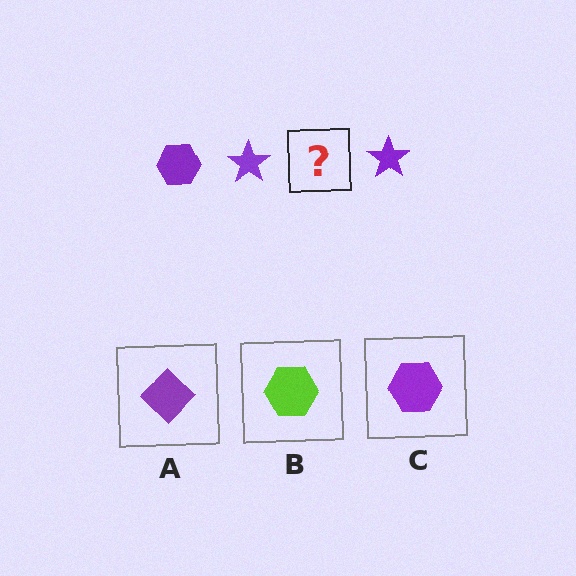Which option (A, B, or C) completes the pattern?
C.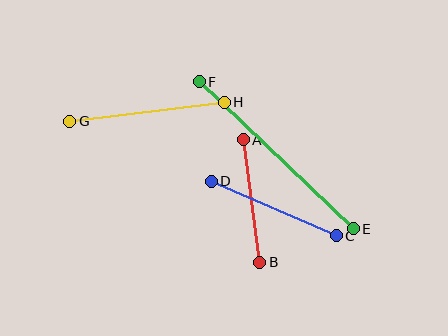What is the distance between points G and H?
The distance is approximately 156 pixels.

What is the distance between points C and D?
The distance is approximately 136 pixels.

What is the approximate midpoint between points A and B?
The midpoint is at approximately (252, 201) pixels.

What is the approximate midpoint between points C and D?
The midpoint is at approximately (274, 209) pixels.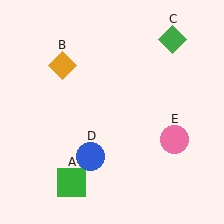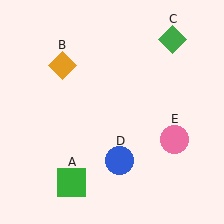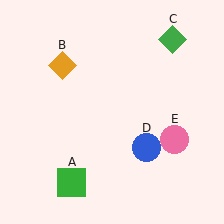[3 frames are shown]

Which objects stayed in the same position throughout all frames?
Green square (object A) and orange diamond (object B) and green diamond (object C) and pink circle (object E) remained stationary.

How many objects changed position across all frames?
1 object changed position: blue circle (object D).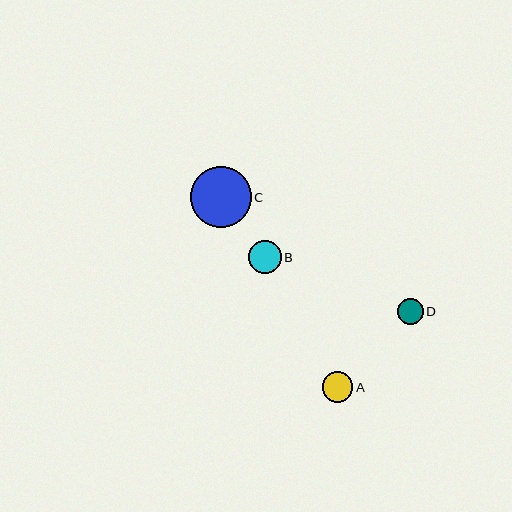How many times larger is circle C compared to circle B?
Circle C is approximately 1.8 times the size of circle B.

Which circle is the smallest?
Circle D is the smallest with a size of approximately 26 pixels.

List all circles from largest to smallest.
From largest to smallest: C, B, A, D.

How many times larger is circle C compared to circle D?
Circle C is approximately 2.3 times the size of circle D.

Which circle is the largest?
Circle C is the largest with a size of approximately 60 pixels.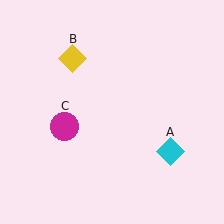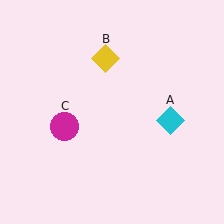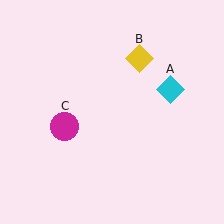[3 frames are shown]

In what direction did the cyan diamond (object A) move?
The cyan diamond (object A) moved up.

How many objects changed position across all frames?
2 objects changed position: cyan diamond (object A), yellow diamond (object B).